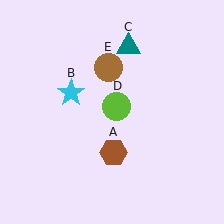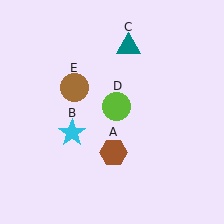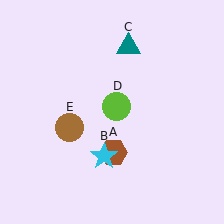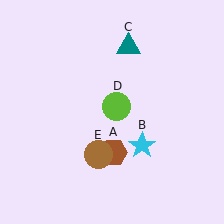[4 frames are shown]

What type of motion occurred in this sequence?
The cyan star (object B), brown circle (object E) rotated counterclockwise around the center of the scene.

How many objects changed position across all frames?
2 objects changed position: cyan star (object B), brown circle (object E).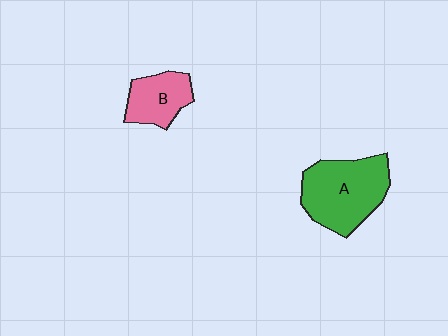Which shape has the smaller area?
Shape B (pink).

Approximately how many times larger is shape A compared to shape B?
Approximately 1.8 times.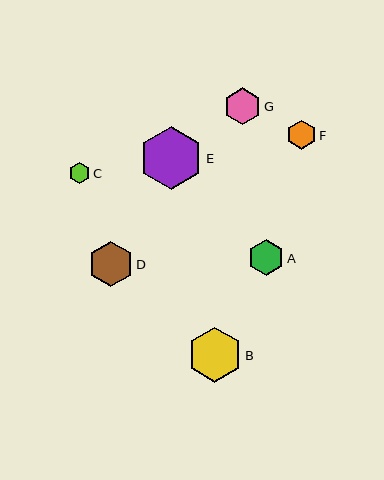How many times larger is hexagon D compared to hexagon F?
Hexagon D is approximately 1.6 times the size of hexagon F.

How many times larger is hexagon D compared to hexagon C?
Hexagon D is approximately 2.1 times the size of hexagon C.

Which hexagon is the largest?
Hexagon E is the largest with a size of approximately 63 pixels.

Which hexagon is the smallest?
Hexagon C is the smallest with a size of approximately 21 pixels.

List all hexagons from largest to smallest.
From largest to smallest: E, B, D, G, A, F, C.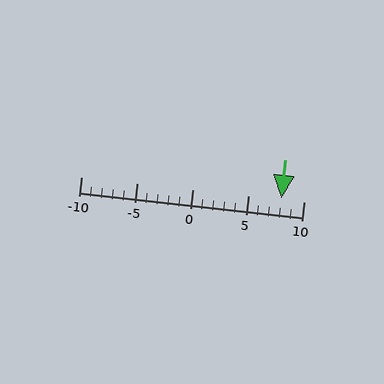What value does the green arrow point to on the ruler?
The green arrow points to approximately 8.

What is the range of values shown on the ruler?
The ruler shows values from -10 to 10.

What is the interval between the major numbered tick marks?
The major tick marks are spaced 5 units apart.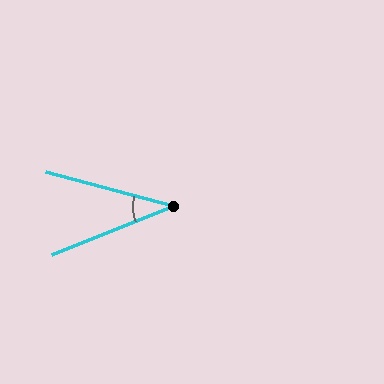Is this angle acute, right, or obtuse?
It is acute.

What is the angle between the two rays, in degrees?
Approximately 37 degrees.